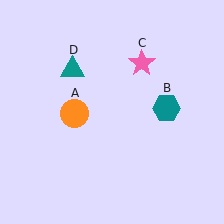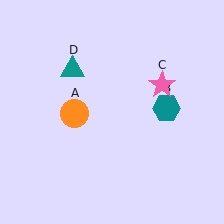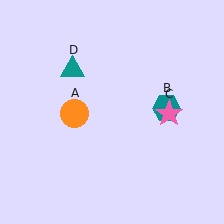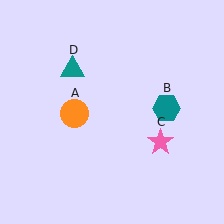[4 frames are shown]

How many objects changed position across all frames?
1 object changed position: pink star (object C).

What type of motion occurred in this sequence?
The pink star (object C) rotated clockwise around the center of the scene.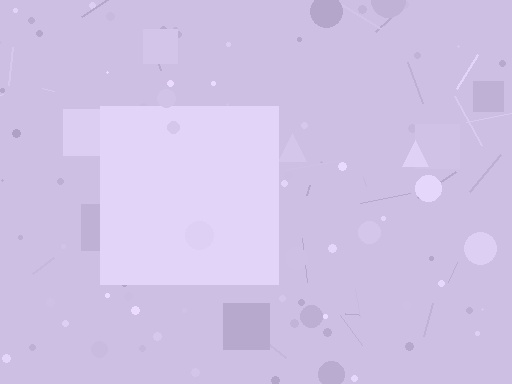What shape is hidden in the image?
A square is hidden in the image.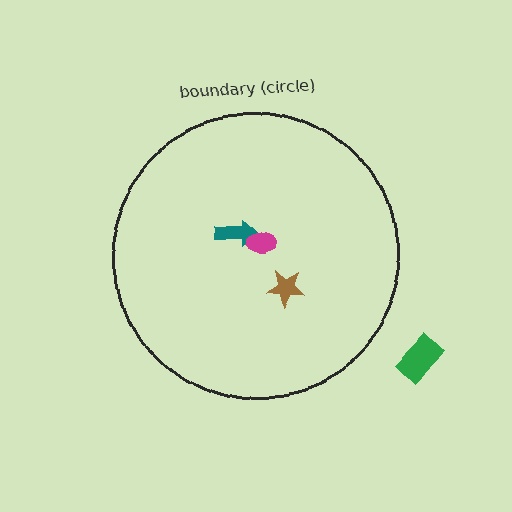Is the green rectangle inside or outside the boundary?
Outside.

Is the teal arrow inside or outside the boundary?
Inside.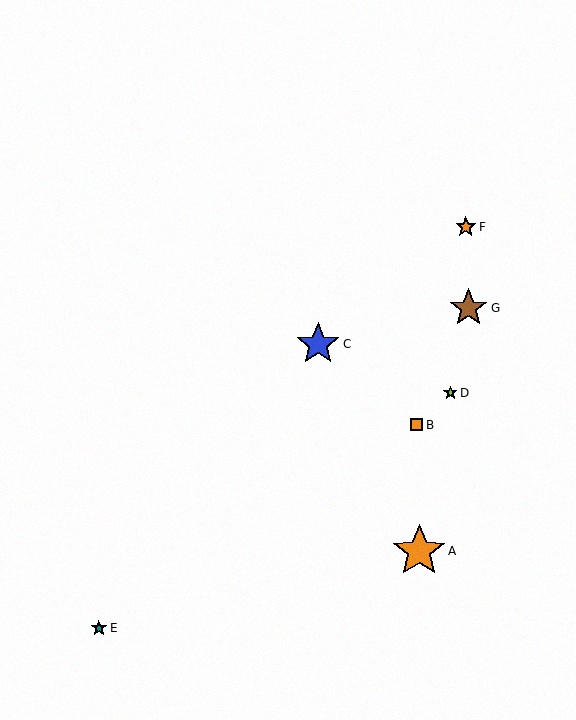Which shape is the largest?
The orange star (labeled A) is the largest.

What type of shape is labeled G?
Shape G is a brown star.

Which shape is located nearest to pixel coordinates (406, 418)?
The orange square (labeled B) at (417, 425) is nearest to that location.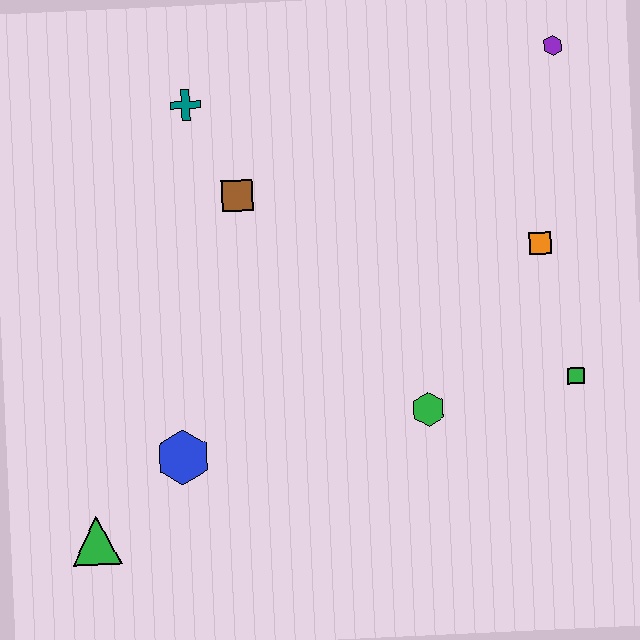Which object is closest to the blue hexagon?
The green triangle is closest to the blue hexagon.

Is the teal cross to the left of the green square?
Yes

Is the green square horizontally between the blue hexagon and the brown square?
No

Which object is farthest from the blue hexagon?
The purple hexagon is farthest from the blue hexagon.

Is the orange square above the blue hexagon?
Yes